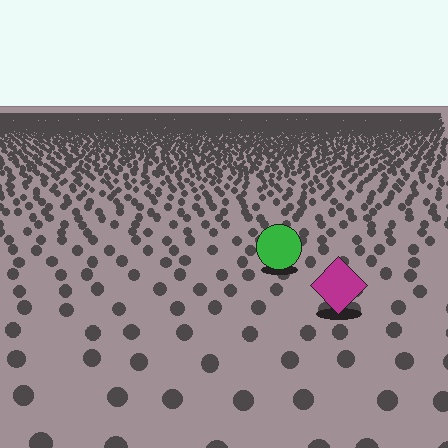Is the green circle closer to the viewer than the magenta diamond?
No. The magenta diamond is closer — you can tell from the texture gradient: the ground texture is coarser near it.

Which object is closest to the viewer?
The magenta diamond is closest. The texture marks near it are larger and more spread out.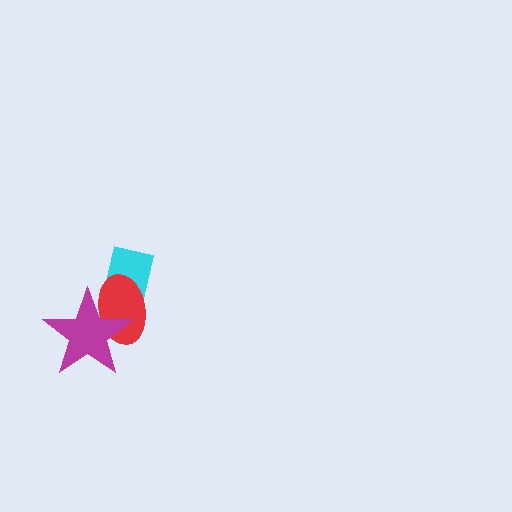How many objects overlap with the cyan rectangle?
2 objects overlap with the cyan rectangle.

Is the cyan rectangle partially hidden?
Yes, it is partially covered by another shape.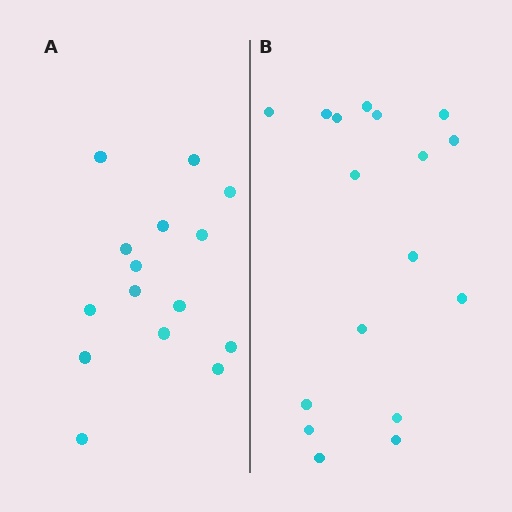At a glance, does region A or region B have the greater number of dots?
Region B (the right region) has more dots.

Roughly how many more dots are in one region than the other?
Region B has just a few more — roughly 2 or 3 more dots than region A.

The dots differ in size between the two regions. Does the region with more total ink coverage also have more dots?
No. Region A has more total ink coverage because its dots are larger, but region B actually contains more individual dots. Total area can be misleading — the number of items is what matters here.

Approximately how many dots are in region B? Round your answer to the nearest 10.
About 20 dots. (The exact count is 17, which rounds to 20.)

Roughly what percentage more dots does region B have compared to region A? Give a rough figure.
About 15% more.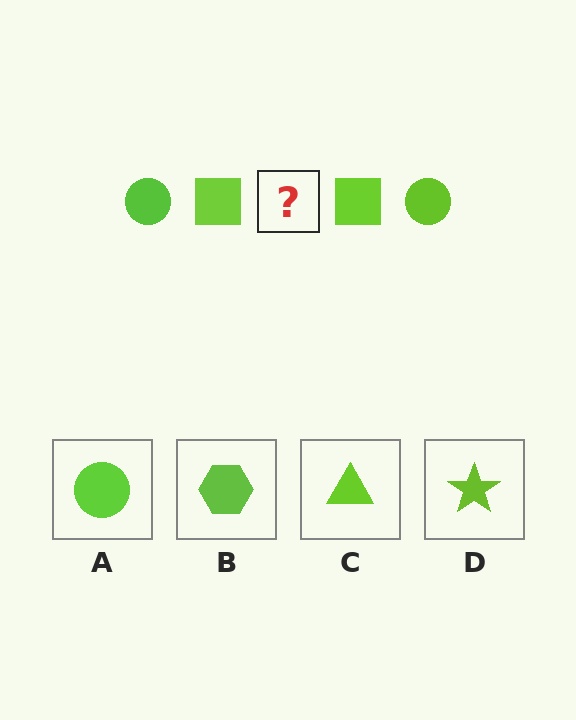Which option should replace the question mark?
Option A.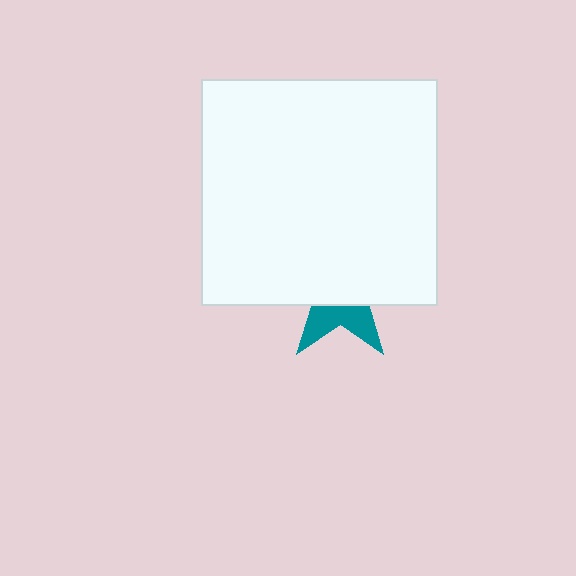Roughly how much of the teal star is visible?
A small part of it is visible (roughly 35%).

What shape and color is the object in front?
The object in front is a white rectangle.